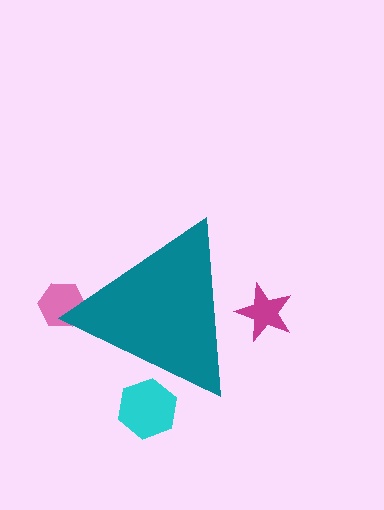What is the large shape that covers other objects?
A teal triangle.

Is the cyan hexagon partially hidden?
Yes, the cyan hexagon is partially hidden behind the teal triangle.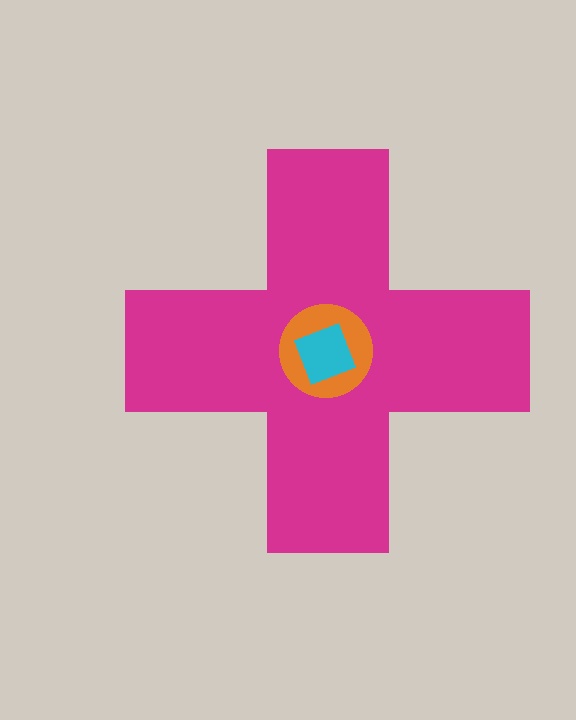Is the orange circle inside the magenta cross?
Yes.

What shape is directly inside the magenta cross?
The orange circle.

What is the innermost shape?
The cyan square.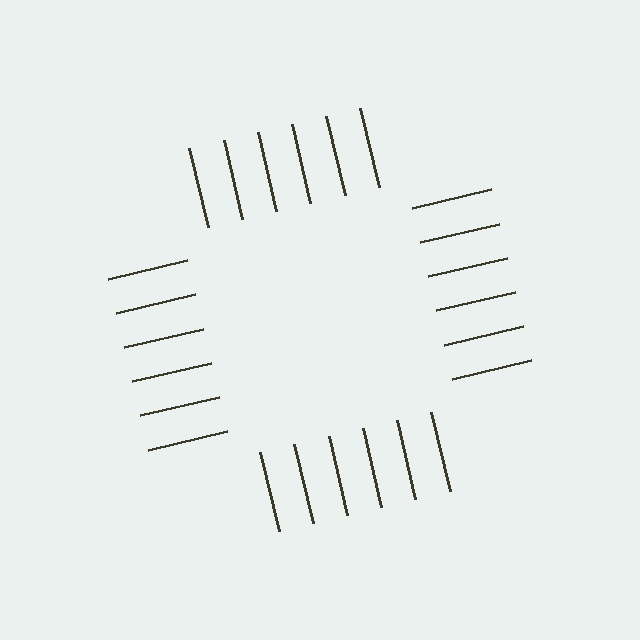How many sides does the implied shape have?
4 sides — the line-ends trace a square.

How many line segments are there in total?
24 — 6 along each of the 4 edges.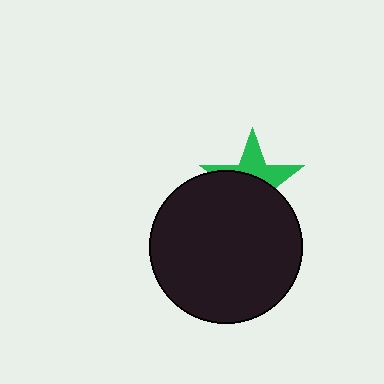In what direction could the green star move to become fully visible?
The green star could move up. That would shift it out from behind the black circle entirely.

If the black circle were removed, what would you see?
You would see the complete green star.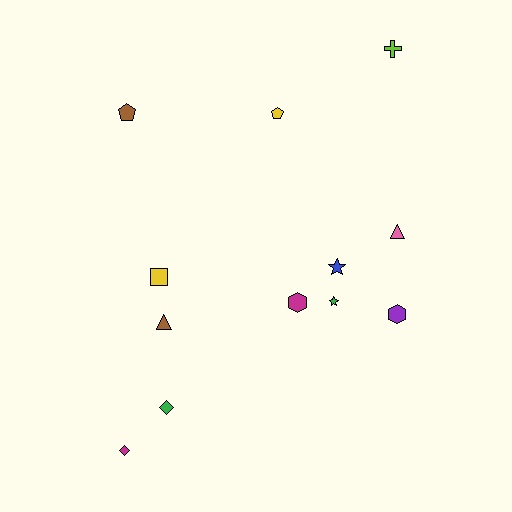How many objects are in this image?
There are 12 objects.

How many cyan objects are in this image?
There are no cyan objects.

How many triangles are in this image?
There are 2 triangles.